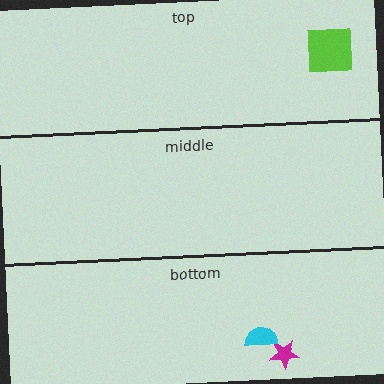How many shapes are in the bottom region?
2.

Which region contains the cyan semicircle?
The bottom region.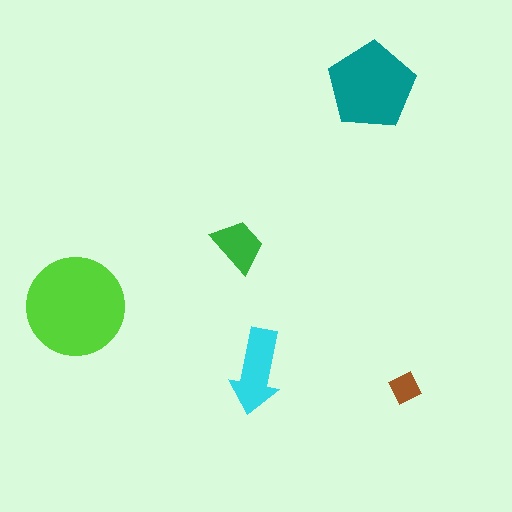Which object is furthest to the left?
The lime circle is leftmost.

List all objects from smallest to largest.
The brown diamond, the green trapezoid, the cyan arrow, the teal pentagon, the lime circle.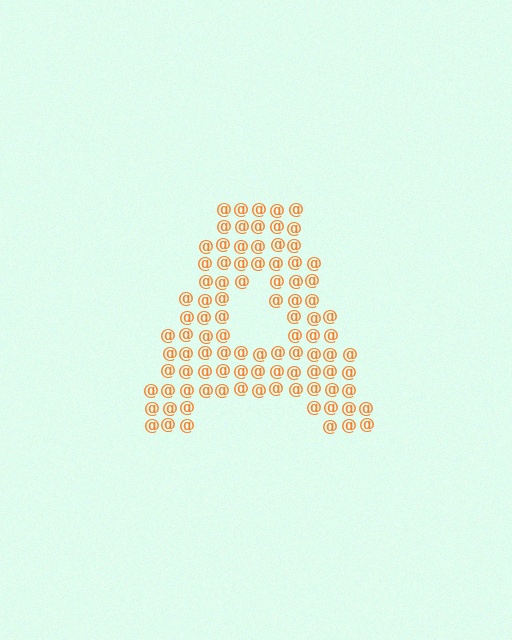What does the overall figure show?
The overall figure shows the letter A.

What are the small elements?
The small elements are at signs.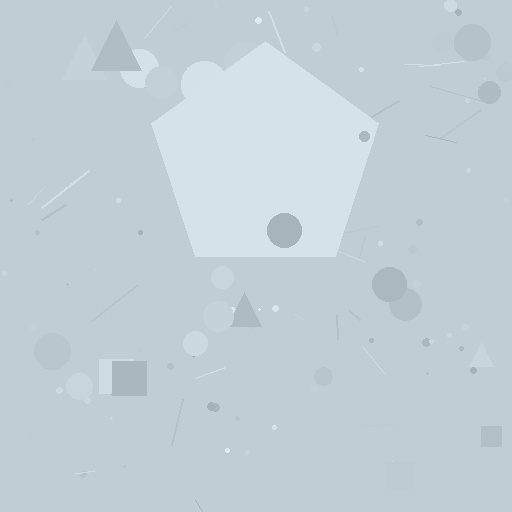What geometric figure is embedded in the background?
A pentagon is embedded in the background.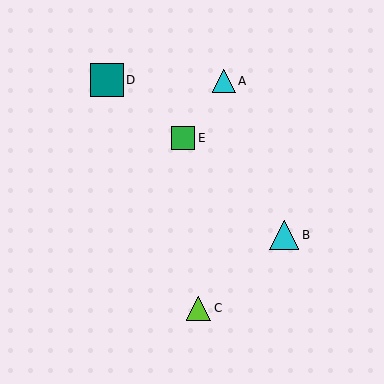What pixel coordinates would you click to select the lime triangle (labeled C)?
Click at (199, 308) to select the lime triangle C.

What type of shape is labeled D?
Shape D is a teal square.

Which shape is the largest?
The teal square (labeled D) is the largest.